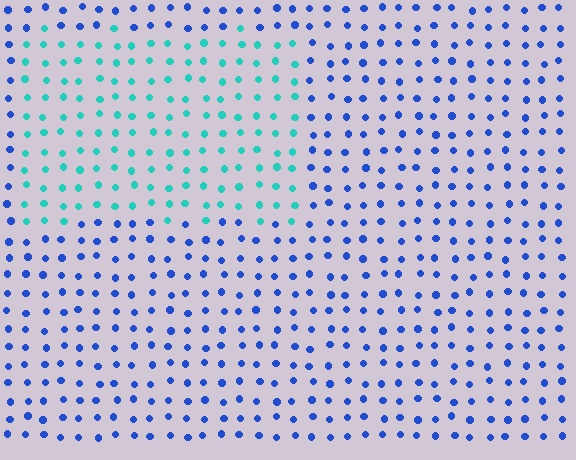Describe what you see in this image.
The image is filled with small blue elements in a uniform arrangement. A rectangle-shaped region is visible where the elements are tinted to a slightly different hue, forming a subtle color boundary.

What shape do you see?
I see a rectangle.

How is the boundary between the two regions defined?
The boundary is defined purely by a slight shift in hue (about 52 degrees). Spacing, size, and orientation are identical on both sides.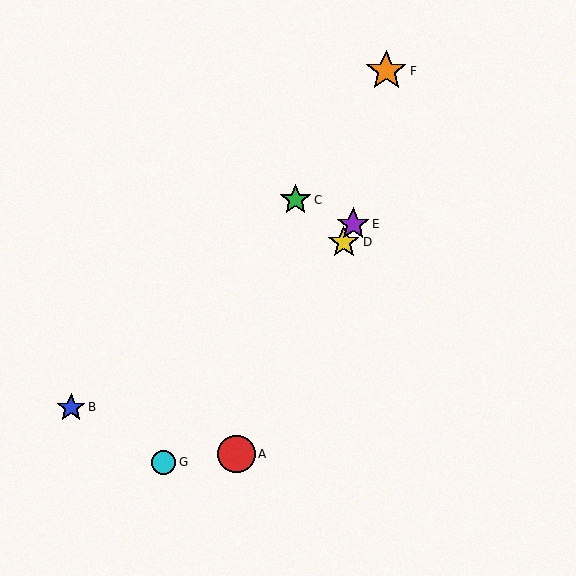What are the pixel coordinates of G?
Object G is at (164, 462).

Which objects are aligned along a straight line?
Objects A, D, E are aligned along a straight line.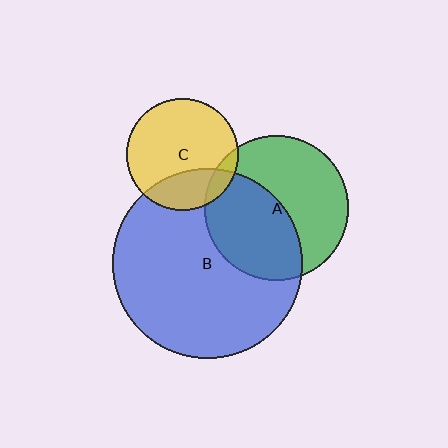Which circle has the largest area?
Circle B (blue).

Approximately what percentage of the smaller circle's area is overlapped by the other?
Approximately 10%.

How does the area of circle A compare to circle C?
Approximately 1.7 times.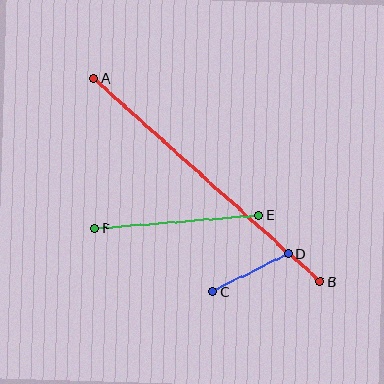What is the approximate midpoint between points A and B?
The midpoint is at approximately (207, 180) pixels.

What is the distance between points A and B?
The distance is approximately 304 pixels.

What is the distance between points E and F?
The distance is approximately 165 pixels.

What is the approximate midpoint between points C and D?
The midpoint is at approximately (250, 273) pixels.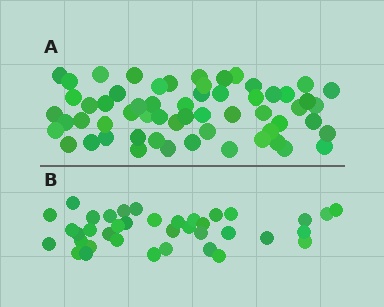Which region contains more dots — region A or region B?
Region A (the top region) has more dots.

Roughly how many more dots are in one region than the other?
Region A has approximately 20 more dots than region B.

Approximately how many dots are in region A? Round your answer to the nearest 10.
About 60 dots. (The exact count is 59, which rounds to 60.)